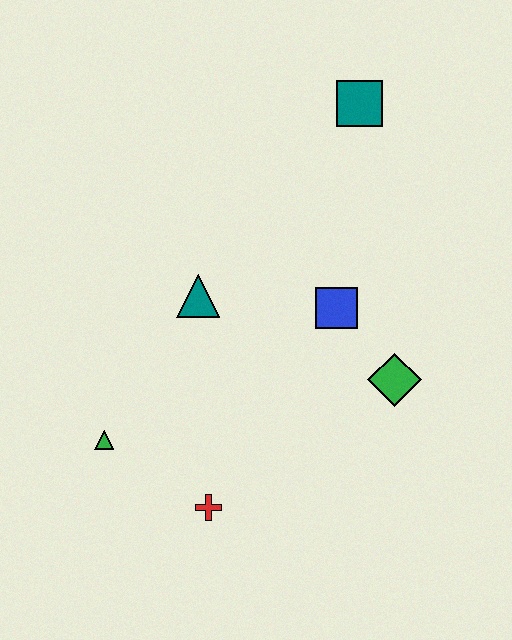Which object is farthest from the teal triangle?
The teal square is farthest from the teal triangle.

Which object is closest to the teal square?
The blue square is closest to the teal square.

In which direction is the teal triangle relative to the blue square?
The teal triangle is to the left of the blue square.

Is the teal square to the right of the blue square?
Yes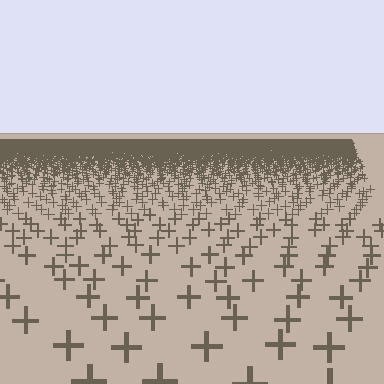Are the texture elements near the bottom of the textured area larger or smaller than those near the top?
Larger. Near the bottom, elements are closer to the viewer and appear at a bigger on-screen size.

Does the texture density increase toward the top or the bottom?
Density increases toward the top.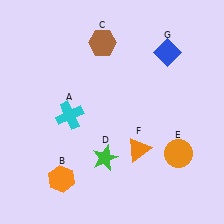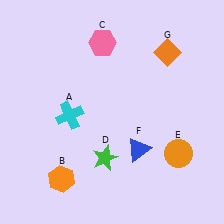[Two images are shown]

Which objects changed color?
C changed from brown to pink. F changed from orange to blue. G changed from blue to orange.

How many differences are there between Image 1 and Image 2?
There are 3 differences between the two images.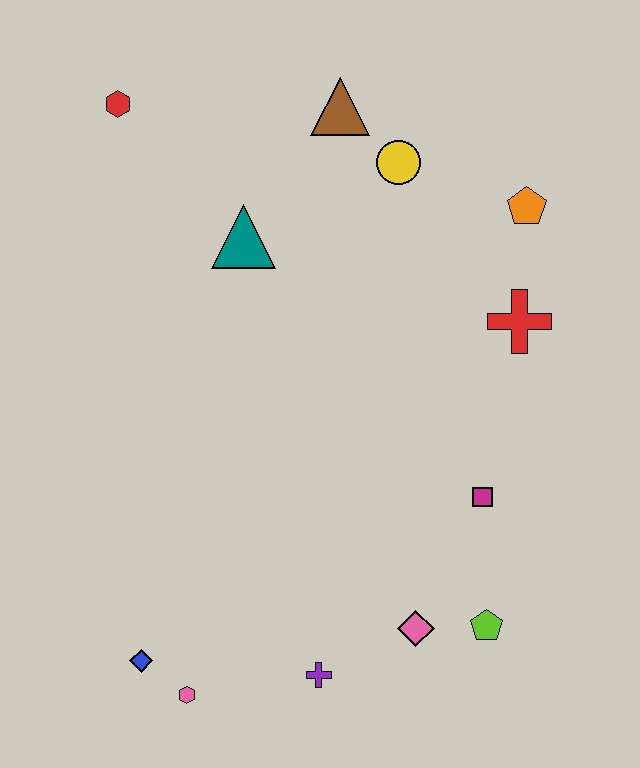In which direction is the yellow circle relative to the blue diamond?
The yellow circle is above the blue diamond.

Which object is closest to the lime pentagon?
The pink diamond is closest to the lime pentagon.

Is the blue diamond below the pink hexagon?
No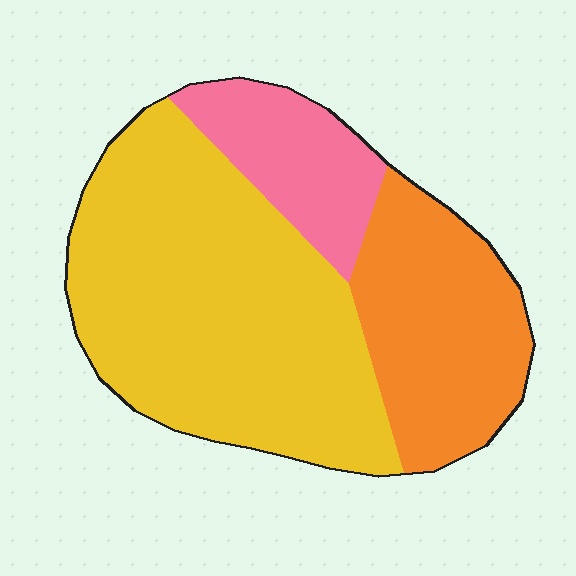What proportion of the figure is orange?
Orange takes up about one quarter (1/4) of the figure.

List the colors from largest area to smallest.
From largest to smallest: yellow, orange, pink.